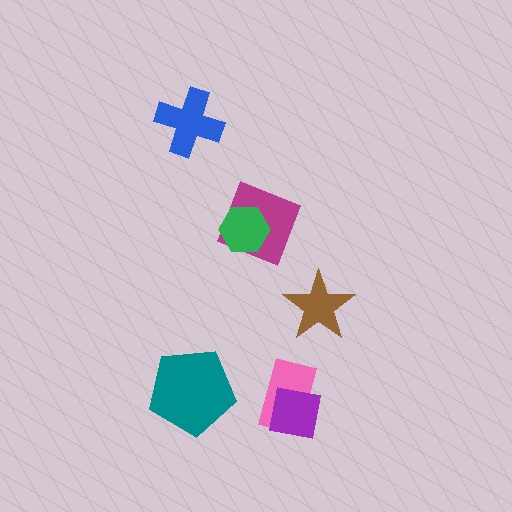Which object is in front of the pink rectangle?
The purple square is in front of the pink rectangle.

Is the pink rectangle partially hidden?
Yes, it is partially covered by another shape.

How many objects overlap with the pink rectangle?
1 object overlaps with the pink rectangle.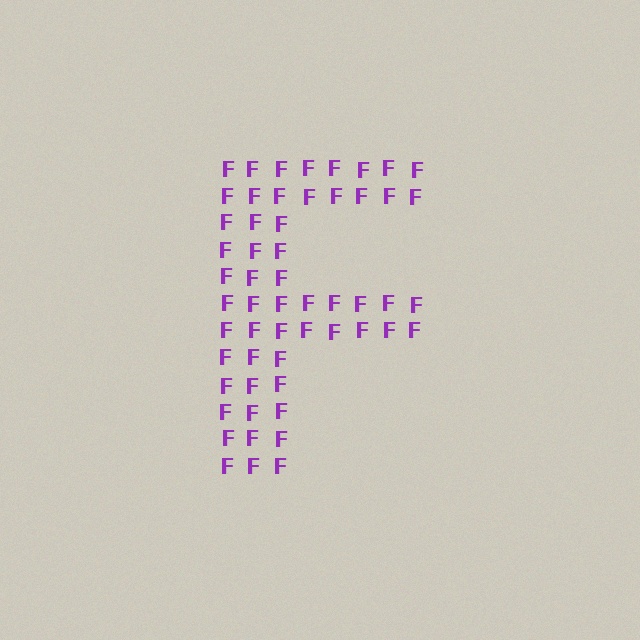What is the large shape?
The large shape is the letter F.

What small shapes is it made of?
It is made of small letter F's.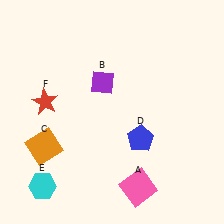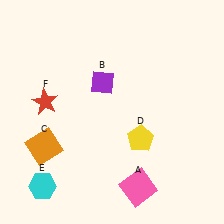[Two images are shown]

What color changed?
The pentagon (D) changed from blue in Image 1 to yellow in Image 2.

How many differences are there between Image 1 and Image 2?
There is 1 difference between the two images.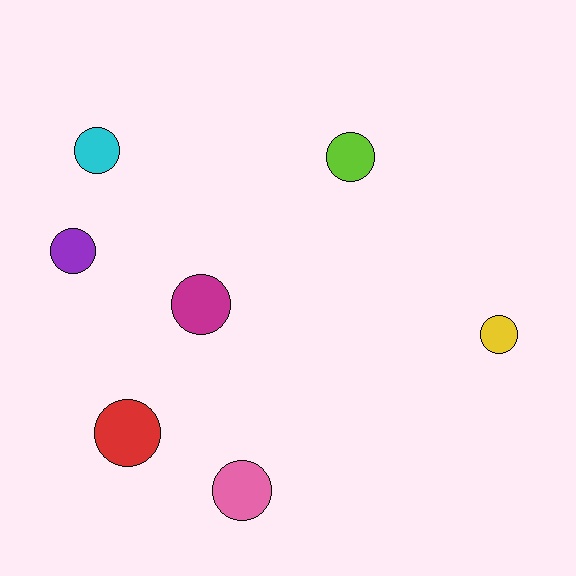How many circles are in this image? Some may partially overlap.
There are 7 circles.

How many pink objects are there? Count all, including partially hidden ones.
There is 1 pink object.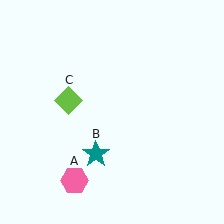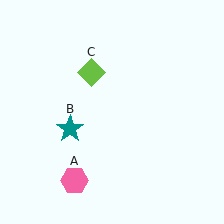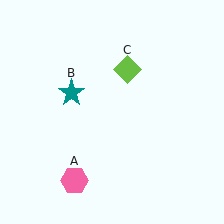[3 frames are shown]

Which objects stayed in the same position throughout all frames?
Pink hexagon (object A) remained stationary.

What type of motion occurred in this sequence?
The teal star (object B), lime diamond (object C) rotated clockwise around the center of the scene.